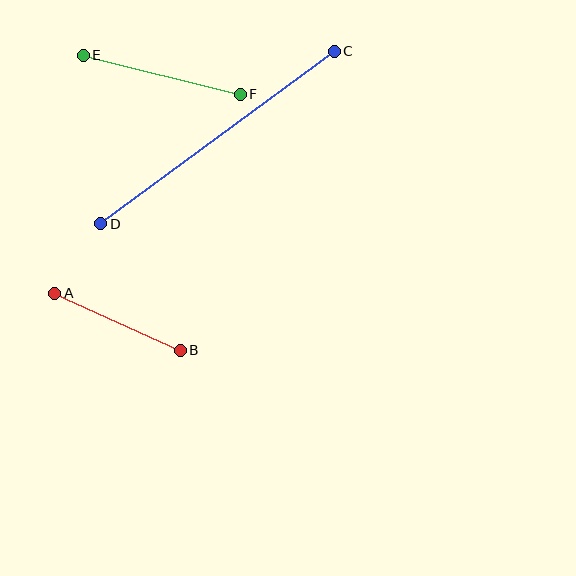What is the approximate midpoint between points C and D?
The midpoint is at approximately (217, 137) pixels.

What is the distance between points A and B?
The distance is approximately 138 pixels.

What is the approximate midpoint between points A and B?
The midpoint is at approximately (117, 322) pixels.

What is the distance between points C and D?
The distance is approximately 290 pixels.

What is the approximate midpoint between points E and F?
The midpoint is at approximately (162, 75) pixels.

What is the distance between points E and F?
The distance is approximately 162 pixels.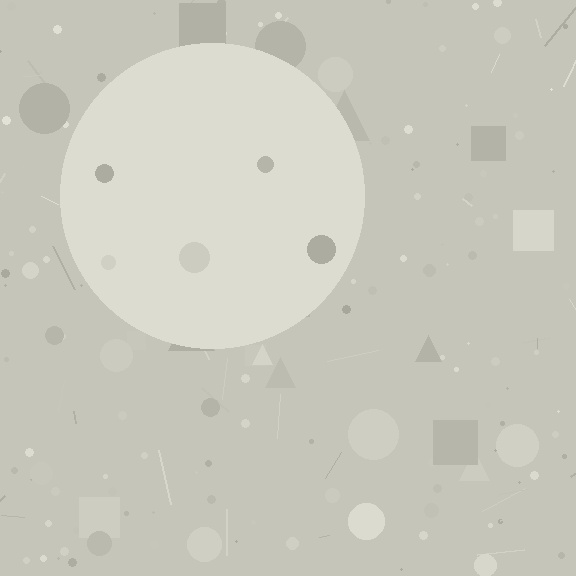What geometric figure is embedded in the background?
A circle is embedded in the background.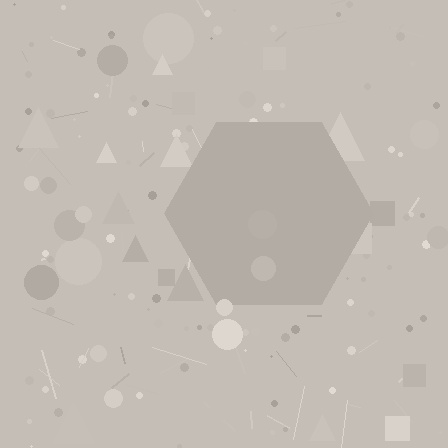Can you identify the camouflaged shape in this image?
The camouflaged shape is a hexagon.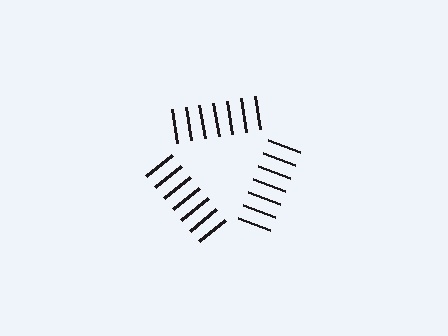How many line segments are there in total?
21 — 7 along each of the 3 edges.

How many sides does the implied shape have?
3 sides — the line-ends trace a triangle.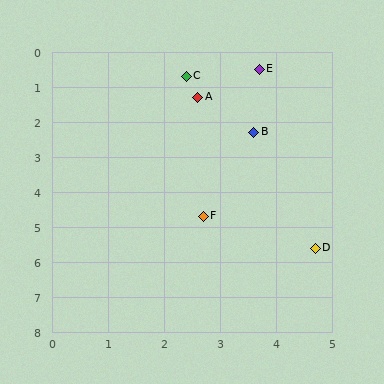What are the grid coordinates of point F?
Point F is at approximately (2.7, 4.7).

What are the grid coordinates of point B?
Point B is at approximately (3.6, 2.3).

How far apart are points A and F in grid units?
Points A and F are about 3.4 grid units apart.